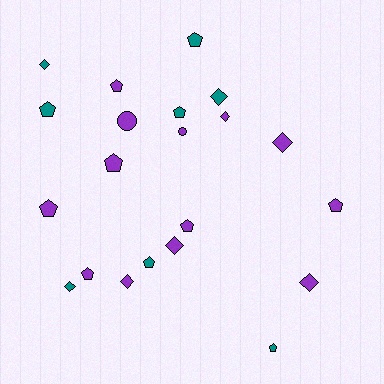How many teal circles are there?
There are no teal circles.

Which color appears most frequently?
Purple, with 13 objects.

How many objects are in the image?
There are 21 objects.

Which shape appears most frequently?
Pentagon, with 11 objects.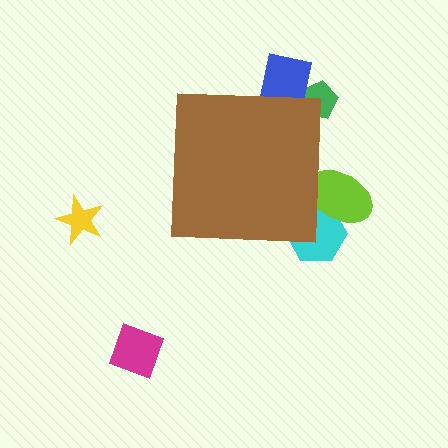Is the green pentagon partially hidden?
Yes, the green pentagon is partially hidden behind the brown square.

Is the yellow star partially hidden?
No, the yellow star is fully visible.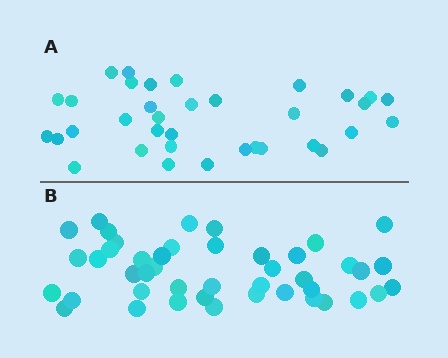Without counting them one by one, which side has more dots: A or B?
Region B (the bottom region) has more dots.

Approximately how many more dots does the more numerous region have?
Region B has roughly 8 or so more dots than region A.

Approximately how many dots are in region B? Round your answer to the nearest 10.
About 40 dots. (The exact count is 44, which rounds to 40.)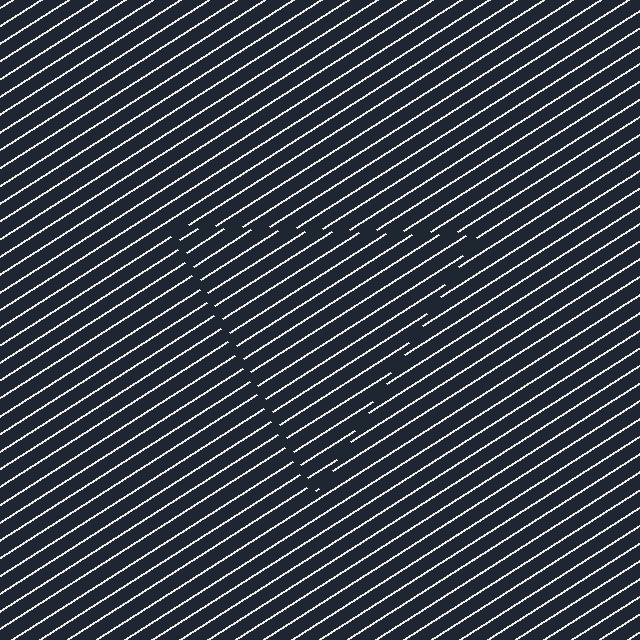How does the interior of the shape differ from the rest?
The interior of the shape contains the same grating, shifted by half a period — the contour is defined by the phase discontinuity where line-ends from the inner and outer gratings abut.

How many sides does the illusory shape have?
3 sides — the line-ends trace a triangle.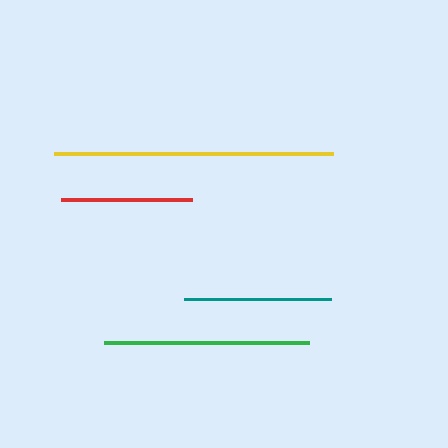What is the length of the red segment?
The red segment is approximately 131 pixels long.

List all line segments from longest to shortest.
From longest to shortest: yellow, green, teal, red.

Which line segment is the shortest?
The red line is the shortest at approximately 131 pixels.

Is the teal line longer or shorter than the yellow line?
The yellow line is longer than the teal line.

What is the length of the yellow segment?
The yellow segment is approximately 279 pixels long.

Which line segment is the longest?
The yellow line is the longest at approximately 279 pixels.